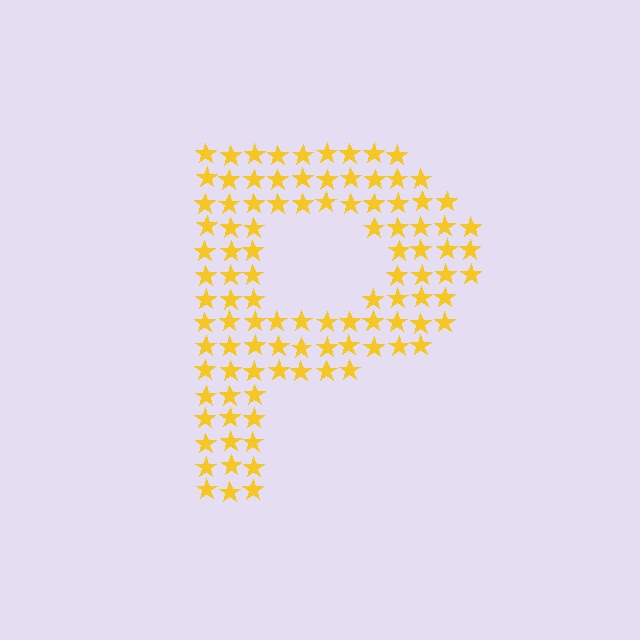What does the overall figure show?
The overall figure shows the letter P.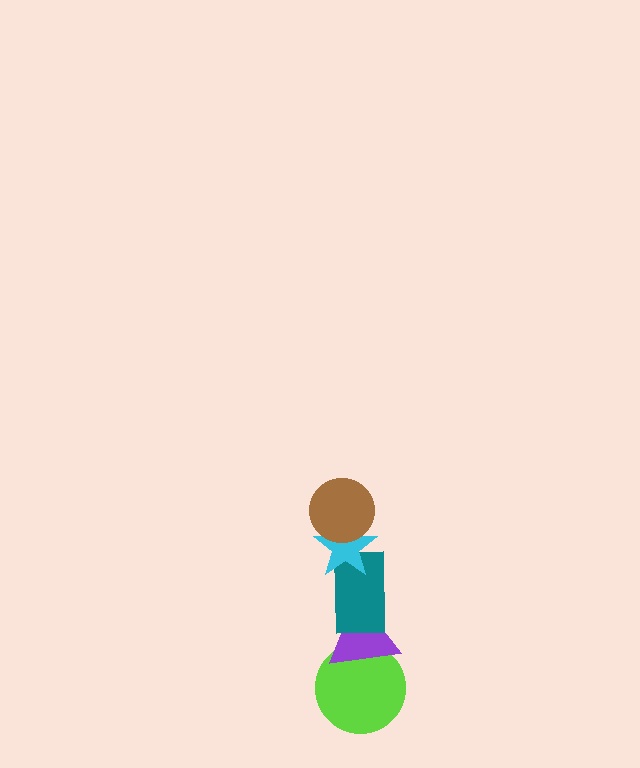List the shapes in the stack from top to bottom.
From top to bottom: the brown circle, the cyan star, the teal rectangle, the purple triangle, the lime circle.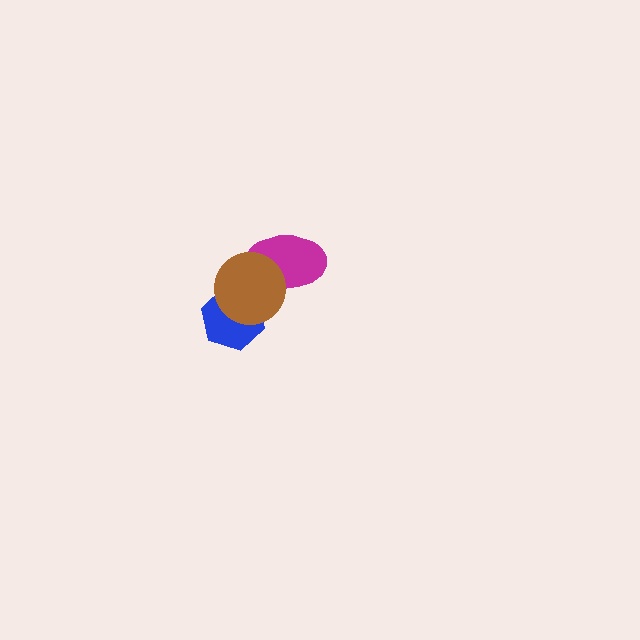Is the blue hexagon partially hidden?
Yes, it is partially covered by another shape.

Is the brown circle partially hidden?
No, no other shape covers it.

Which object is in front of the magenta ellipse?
The brown circle is in front of the magenta ellipse.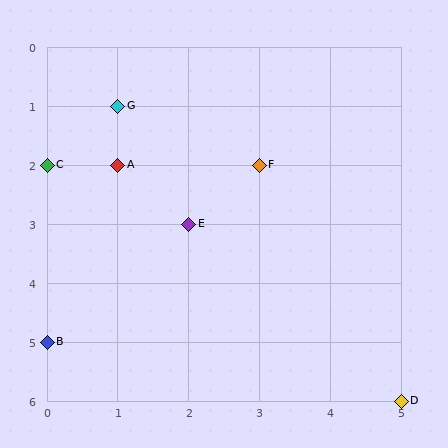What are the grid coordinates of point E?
Point E is at grid coordinates (2, 3).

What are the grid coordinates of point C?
Point C is at grid coordinates (0, 2).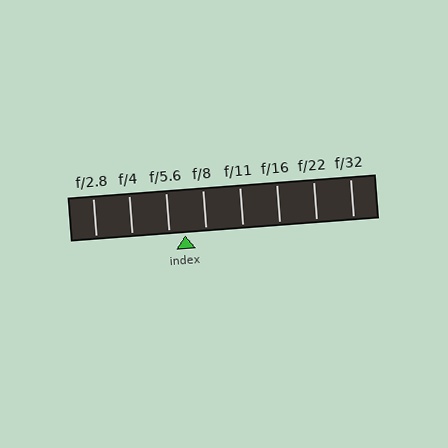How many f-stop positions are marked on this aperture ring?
There are 8 f-stop positions marked.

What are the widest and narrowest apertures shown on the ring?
The widest aperture shown is f/2.8 and the narrowest is f/32.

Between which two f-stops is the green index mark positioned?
The index mark is between f/5.6 and f/8.